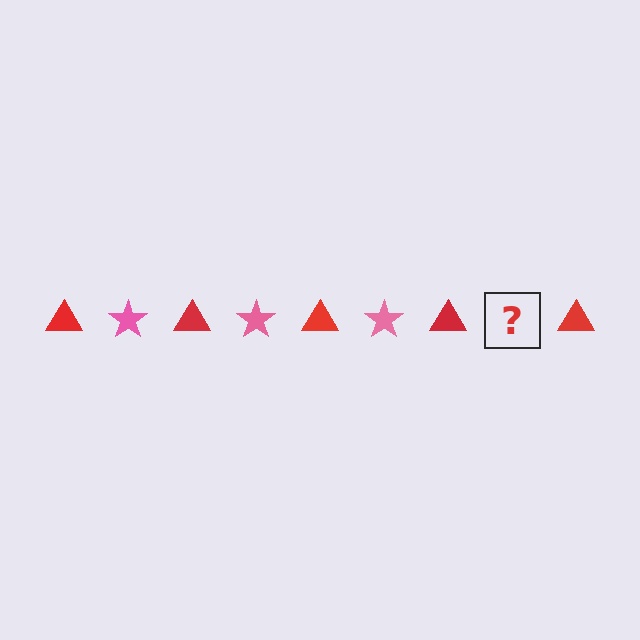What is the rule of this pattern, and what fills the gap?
The rule is that the pattern alternates between red triangle and pink star. The gap should be filled with a pink star.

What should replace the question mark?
The question mark should be replaced with a pink star.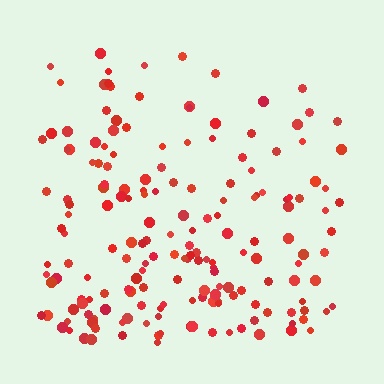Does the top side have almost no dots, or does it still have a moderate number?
Still a moderate number, just noticeably fewer than the bottom.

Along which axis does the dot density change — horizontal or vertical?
Vertical.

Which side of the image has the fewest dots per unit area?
The top.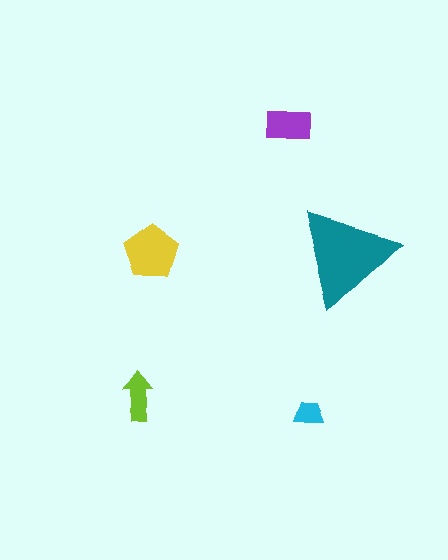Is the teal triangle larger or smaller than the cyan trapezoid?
Larger.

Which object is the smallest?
The cyan trapezoid.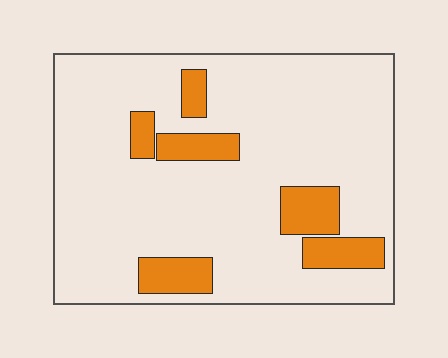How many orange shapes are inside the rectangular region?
6.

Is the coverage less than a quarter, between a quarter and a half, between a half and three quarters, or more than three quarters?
Less than a quarter.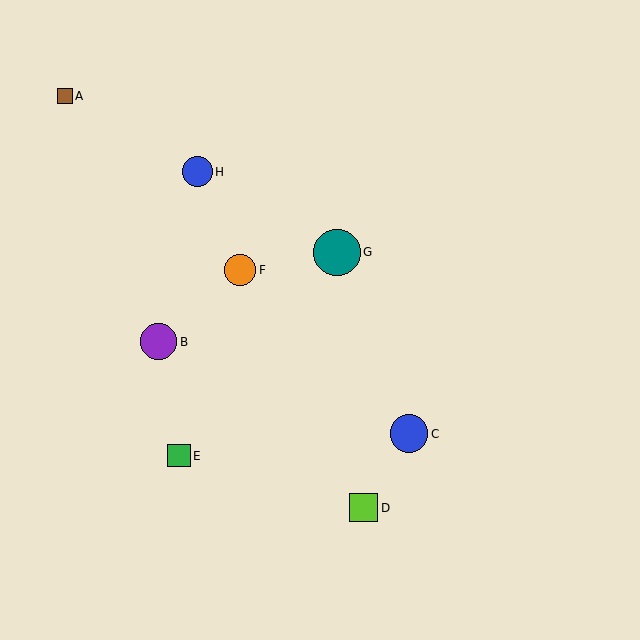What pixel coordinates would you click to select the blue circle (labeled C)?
Click at (409, 434) to select the blue circle C.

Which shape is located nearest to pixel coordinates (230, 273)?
The orange circle (labeled F) at (240, 270) is nearest to that location.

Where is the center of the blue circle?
The center of the blue circle is at (197, 172).